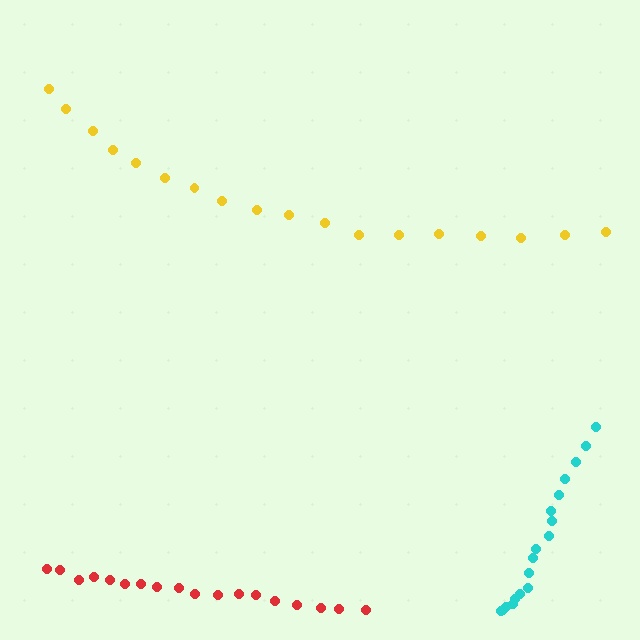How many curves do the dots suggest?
There are 3 distinct paths.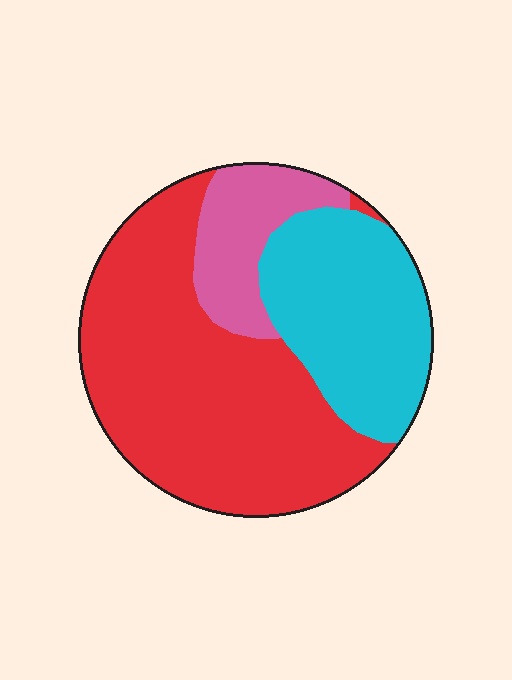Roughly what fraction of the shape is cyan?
Cyan covers roughly 30% of the shape.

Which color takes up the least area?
Pink, at roughly 15%.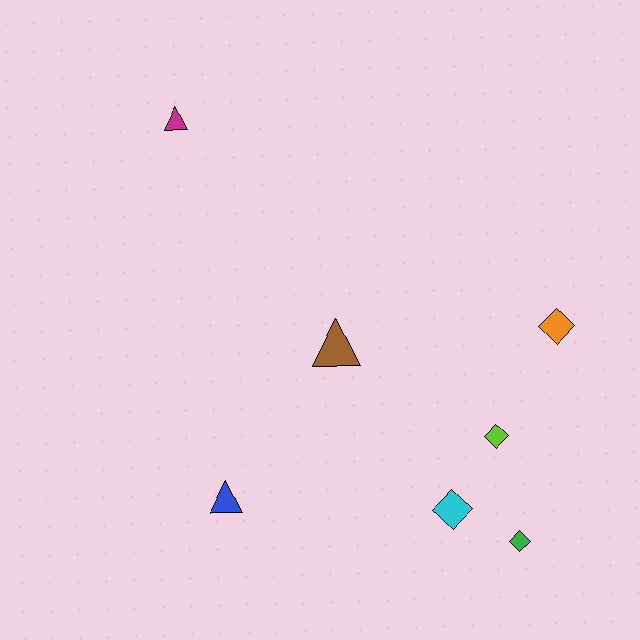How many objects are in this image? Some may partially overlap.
There are 7 objects.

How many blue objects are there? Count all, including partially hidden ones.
There is 1 blue object.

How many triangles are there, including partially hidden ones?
There are 3 triangles.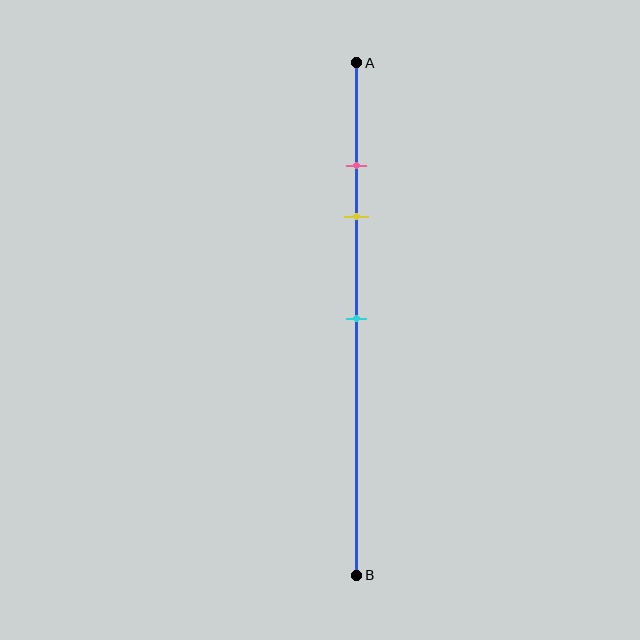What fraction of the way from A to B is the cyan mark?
The cyan mark is approximately 50% (0.5) of the way from A to B.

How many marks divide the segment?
There are 3 marks dividing the segment.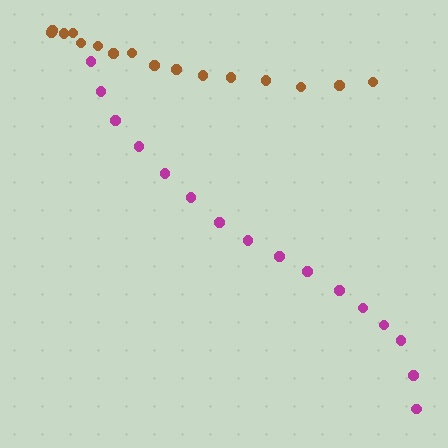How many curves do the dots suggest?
There are 2 distinct paths.